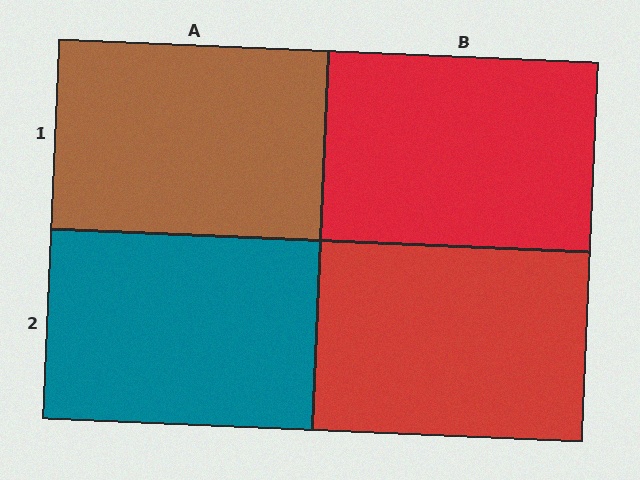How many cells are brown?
1 cell is brown.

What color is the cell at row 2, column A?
Teal.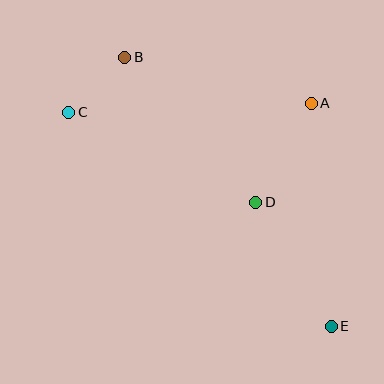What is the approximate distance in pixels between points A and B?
The distance between A and B is approximately 192 pixels.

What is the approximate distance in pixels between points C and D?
The distance between C and D is approximately 207 pixels.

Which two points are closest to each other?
Points B and C are closest to each other.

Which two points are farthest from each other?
Points B and E are farthest from each other.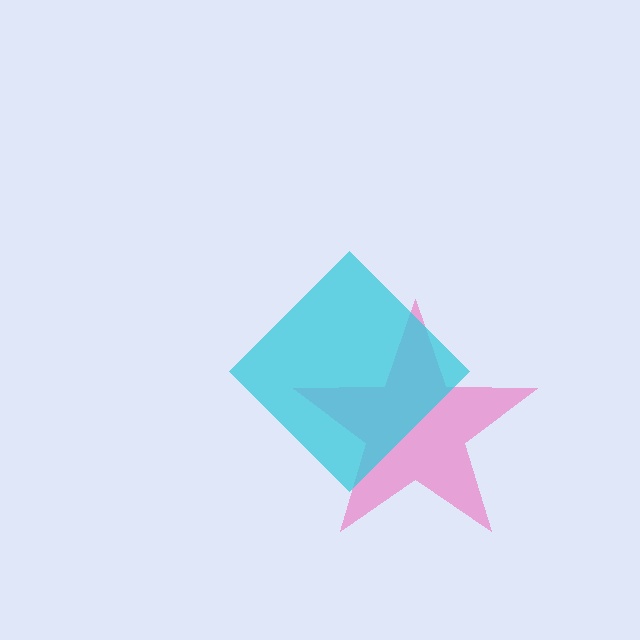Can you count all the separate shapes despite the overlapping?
Yes, there are 2 separate shapes.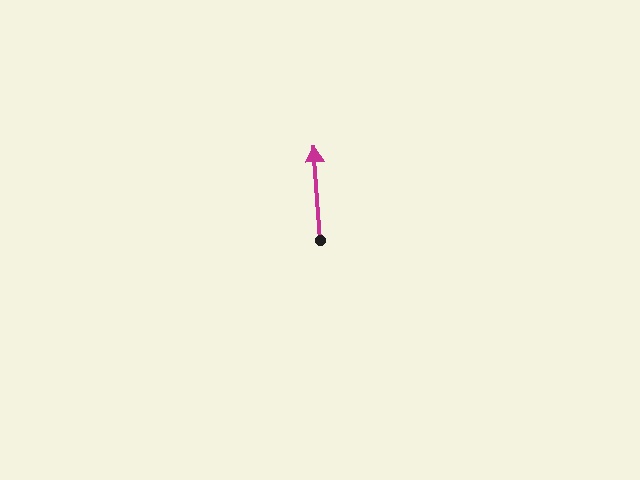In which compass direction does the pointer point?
North.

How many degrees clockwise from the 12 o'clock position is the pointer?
Approximately 356 degrees.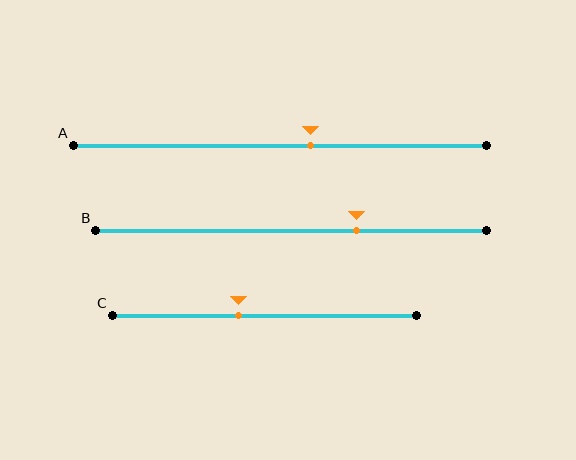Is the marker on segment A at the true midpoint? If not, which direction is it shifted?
No, the marker on segment A is shifted to the right by about 7% of the segment length.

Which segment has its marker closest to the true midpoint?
Segment A has its marker closest to the true midpoint.